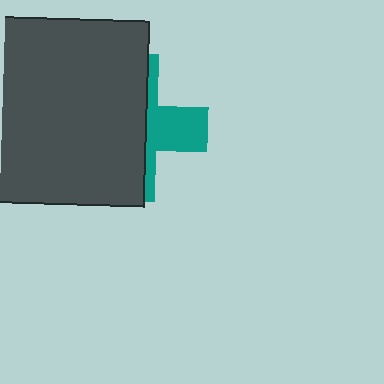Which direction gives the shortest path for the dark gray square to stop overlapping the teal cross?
Moving left gives the shortest separation.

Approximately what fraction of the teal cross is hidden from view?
Roughly 67% of the teal cross is hidden behind the dark gray square.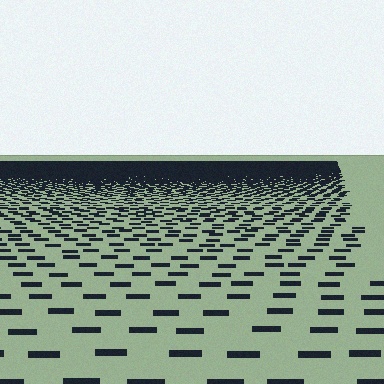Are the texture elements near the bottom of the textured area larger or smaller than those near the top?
Larger. Near the bottom, elements are closer to the viewer and appear at a bigger on-screen size.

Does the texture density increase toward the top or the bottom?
Density increases toward the top.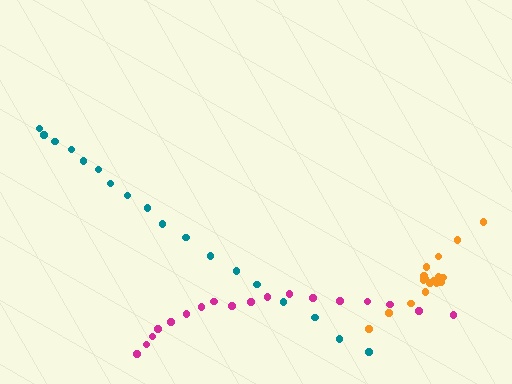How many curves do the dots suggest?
There are 3 distinct paths.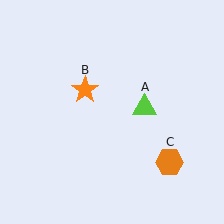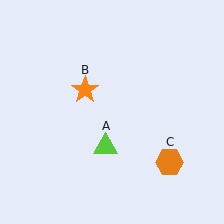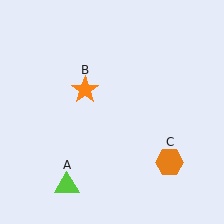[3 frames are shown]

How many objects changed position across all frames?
1 object changed position: lime triangle (object A).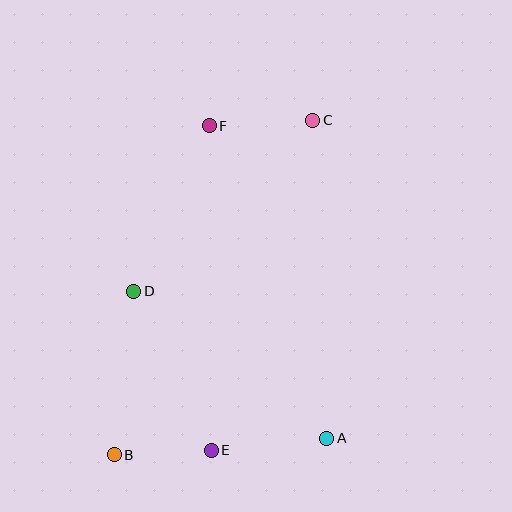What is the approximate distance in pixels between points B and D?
The distance between B and D is approximately 165 pixels.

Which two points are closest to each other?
Points B and E are closest to each other.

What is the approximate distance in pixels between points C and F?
The distance between C and F is approximately 104 pixels.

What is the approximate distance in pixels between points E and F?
The distance between E and F is approximately 325 pixels.